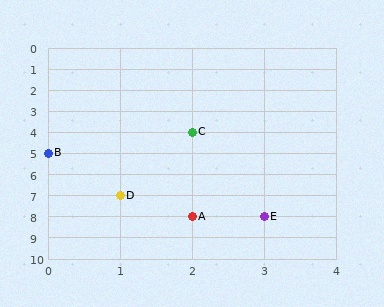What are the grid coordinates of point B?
Point B is at grid coordinates (0, 5).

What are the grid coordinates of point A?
Point A is at grid coordinates (2, 8).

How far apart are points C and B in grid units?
Points C and B are 2 columns and 1 row apart (about 2.2 grid units diagonally).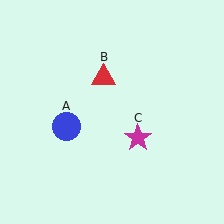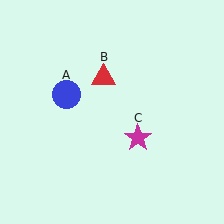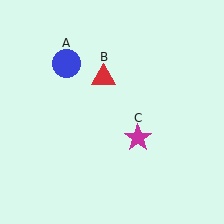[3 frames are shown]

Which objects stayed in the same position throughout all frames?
Red triangle (object B) and magenta star (object C) remained stationary.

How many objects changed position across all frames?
1 object changed position: blue circle (object A).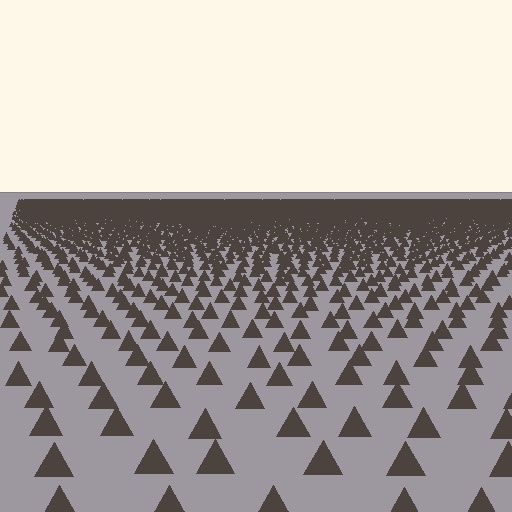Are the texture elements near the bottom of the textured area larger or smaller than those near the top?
Larger. Near the bottom, elements are closer to the viewer and appear at a bigger on-screen size.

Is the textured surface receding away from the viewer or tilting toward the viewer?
The surface is receding away from the viewer. Texture elements get smaller and denser toward the top.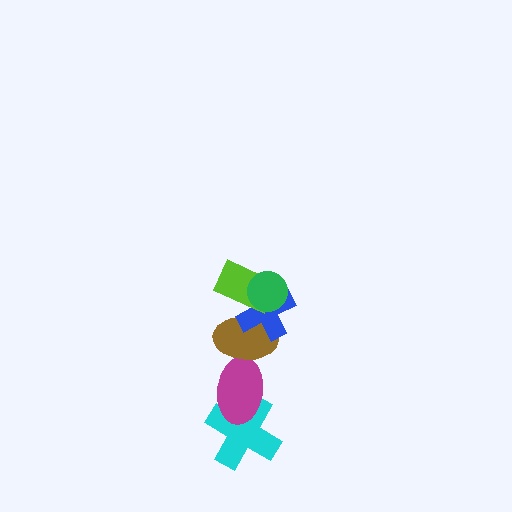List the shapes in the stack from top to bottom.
From top to bottom: the green circle, the lime rectangle, the blue cross, the brown ellipse, the magenta ellipse, the cyan cross.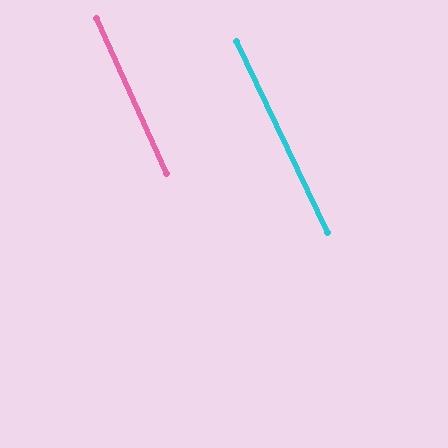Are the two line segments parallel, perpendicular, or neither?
Parallel — their directions differ by only 1.3°.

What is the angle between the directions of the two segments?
Approximately 1 degree.